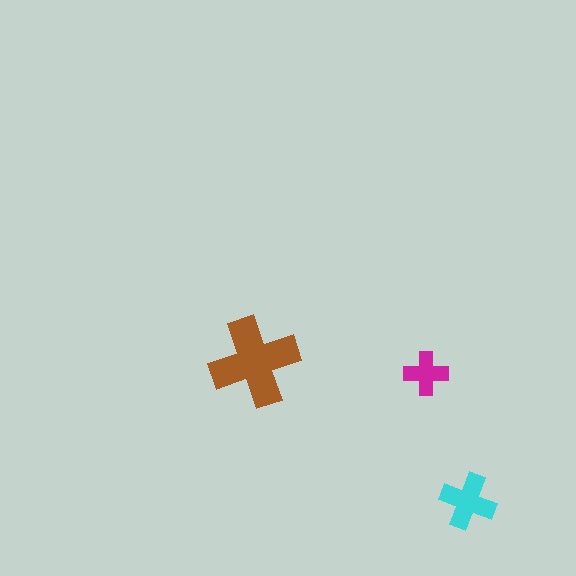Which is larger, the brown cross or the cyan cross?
The brown one.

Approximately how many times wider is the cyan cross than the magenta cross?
About 1.5 times wider.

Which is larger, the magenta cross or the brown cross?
The brown one.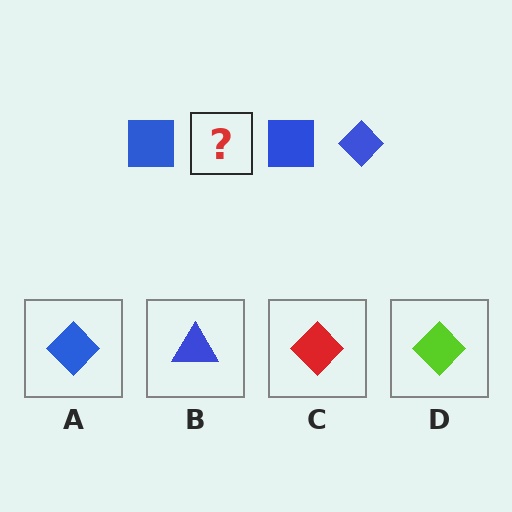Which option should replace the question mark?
Option A.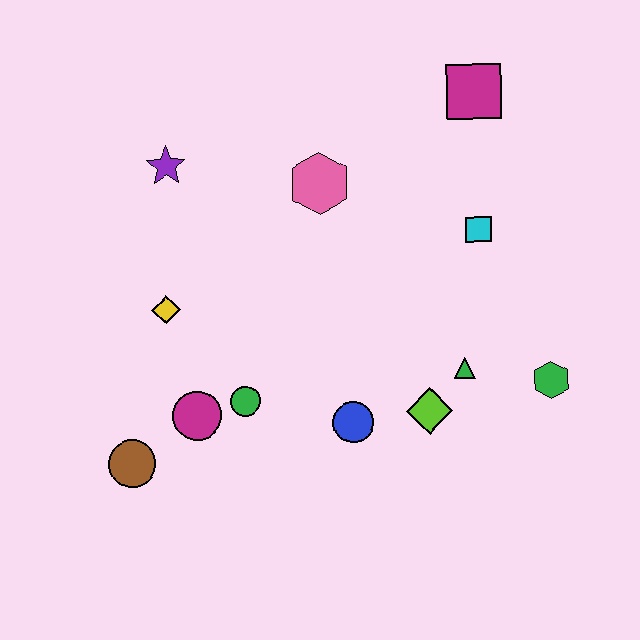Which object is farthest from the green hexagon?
The purple star is farthest from the green hexagon.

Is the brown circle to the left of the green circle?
Yes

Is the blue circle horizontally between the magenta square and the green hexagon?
No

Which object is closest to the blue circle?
The lime diamond is closest to the blue circle.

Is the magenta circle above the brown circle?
Yes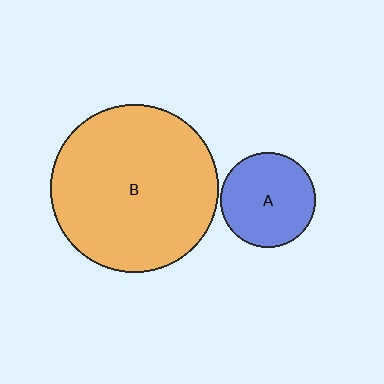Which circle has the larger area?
Circle B (orange).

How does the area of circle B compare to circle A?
Approximately 3.2 times.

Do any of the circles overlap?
No, none of the circles overlap.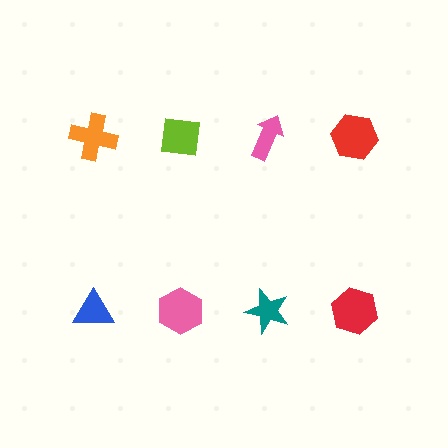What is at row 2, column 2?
A pink hexagon.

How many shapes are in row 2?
4 shapes.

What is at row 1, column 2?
A lime square.